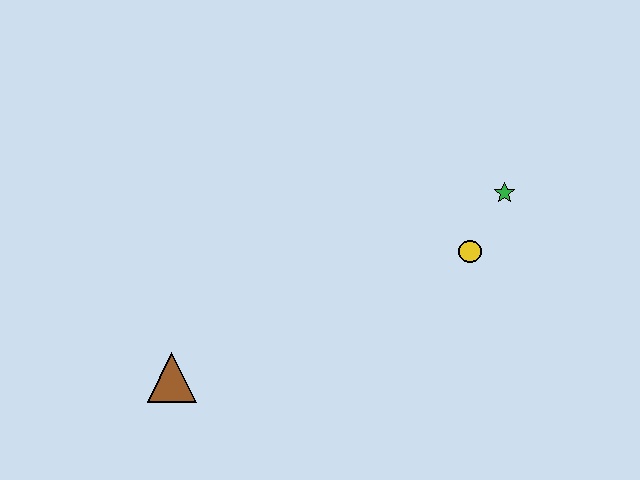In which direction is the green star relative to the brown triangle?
The green star is to the right of the brown triangle.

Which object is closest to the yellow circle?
The green star is closest to the yellow circle.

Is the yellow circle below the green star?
Yes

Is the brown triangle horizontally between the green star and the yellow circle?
No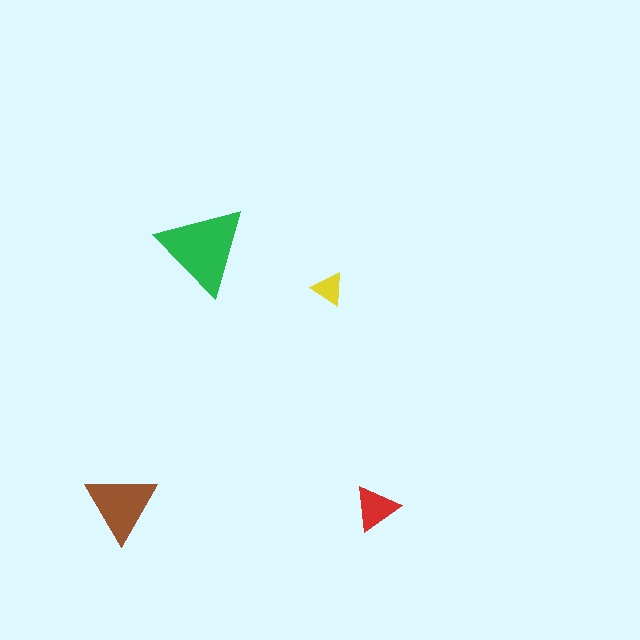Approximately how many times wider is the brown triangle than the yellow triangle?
About 2 times wider.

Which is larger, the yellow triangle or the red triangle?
The red one.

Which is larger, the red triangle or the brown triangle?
The brown one.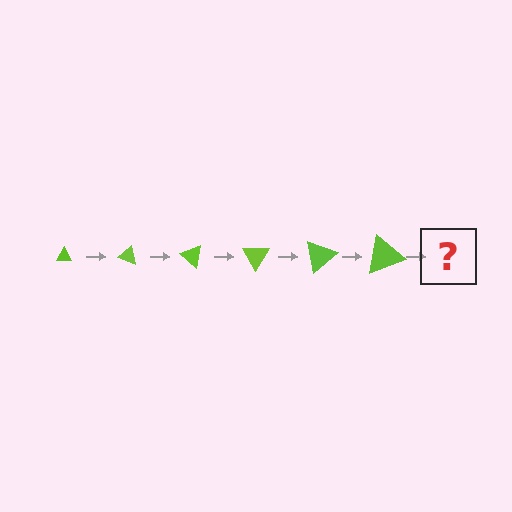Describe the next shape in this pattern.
It should be a triangle, larger than the previous one and rotated 120 degrees from the start.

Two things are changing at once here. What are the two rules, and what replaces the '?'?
The two rules are that the triangle grows larger each step and it rotates 20 degrees each step. The '?' should be a triangle, larger than the previous one and rotated 120 degrees from the start.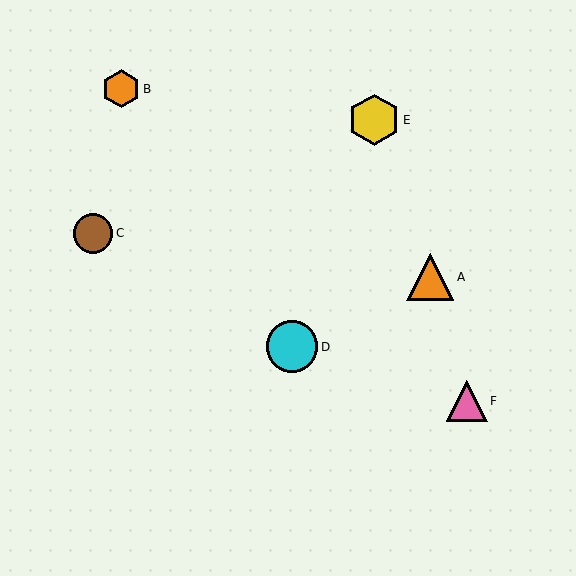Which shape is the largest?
The cyan circle (labeled D) is the largest.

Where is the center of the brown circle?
The center of the brown circle is at (93, 233).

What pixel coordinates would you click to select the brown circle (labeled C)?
Click at (93, 233) to select the brown circle C.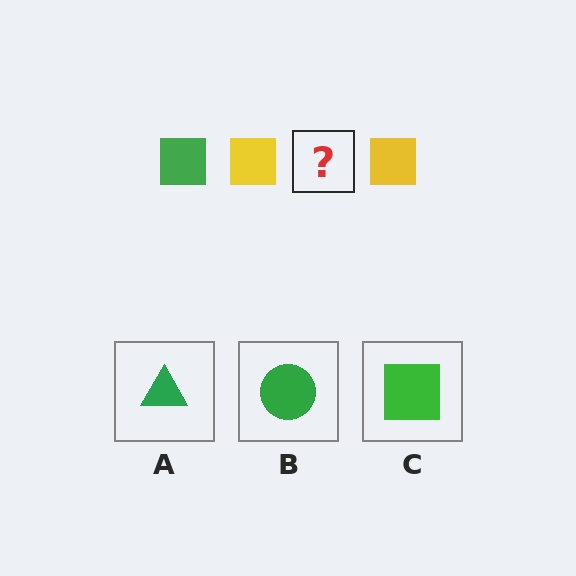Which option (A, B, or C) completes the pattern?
C.